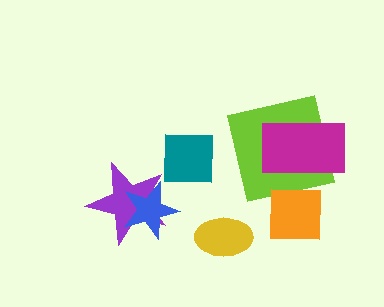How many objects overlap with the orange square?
2 objects overlap with the orange square.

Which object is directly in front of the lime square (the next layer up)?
The orange square is directly in front of the lime square.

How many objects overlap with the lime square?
2 objects overlap with the lime square.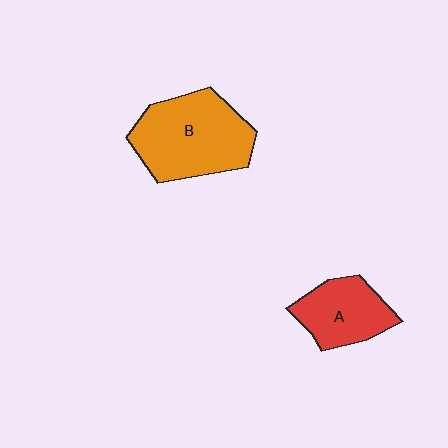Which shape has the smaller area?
Shape A (red).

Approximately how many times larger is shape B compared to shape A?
Approximately 1.7 times.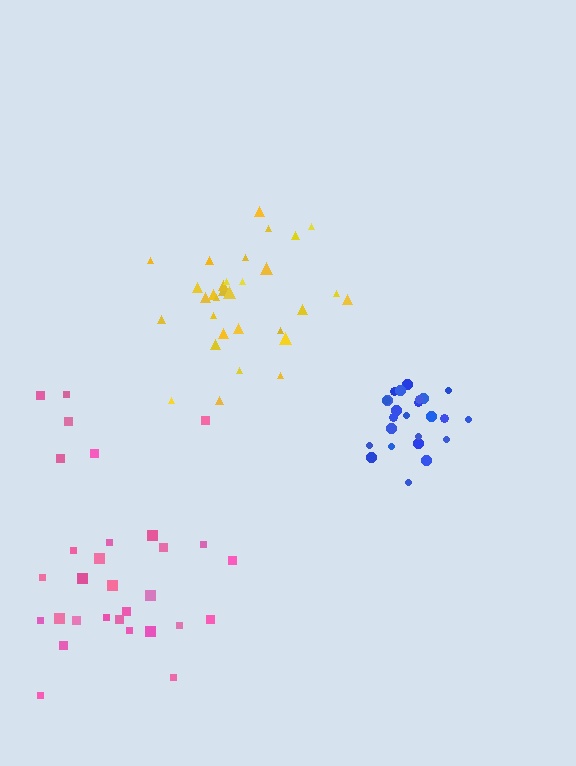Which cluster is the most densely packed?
Blue.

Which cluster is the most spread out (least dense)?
Pink.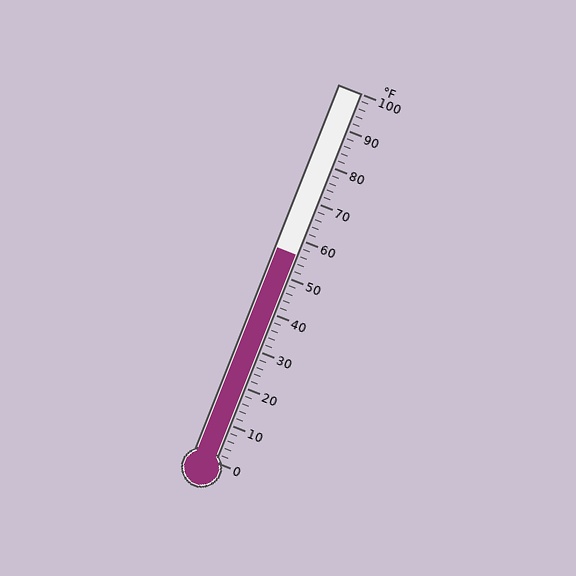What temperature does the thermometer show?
The thermometer shows approximately 56°F.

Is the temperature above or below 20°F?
The temperature is above 20°F.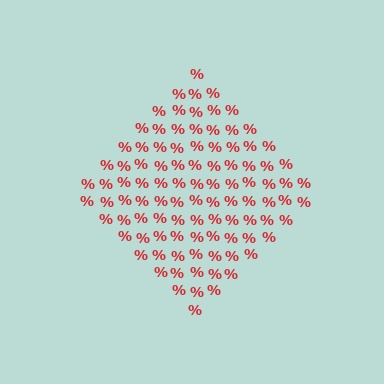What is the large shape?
The large shape is a diamond.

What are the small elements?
The small elements are percent signs.